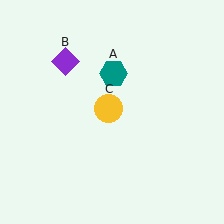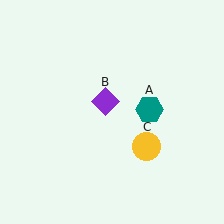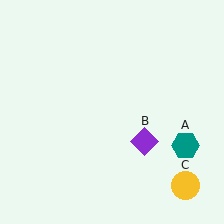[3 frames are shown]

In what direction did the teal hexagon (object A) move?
The teal hexagon (object A) moved down and to the right.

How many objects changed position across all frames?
3 objects changed position: teal hexagon (object A), purple diamond (object B), yellow circle (object C).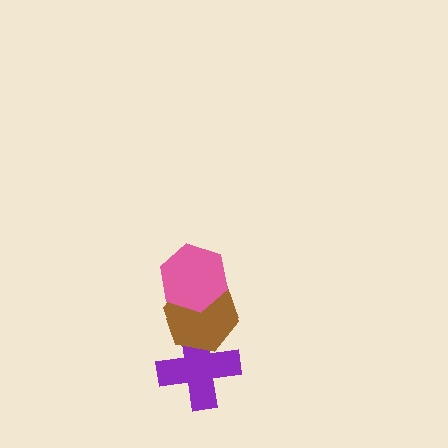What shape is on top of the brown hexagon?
The pink hexagon is on top of the brown hexagon.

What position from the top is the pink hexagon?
The pink hexagon is 1st from the top.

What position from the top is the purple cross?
The purple cross is 3rd from the top.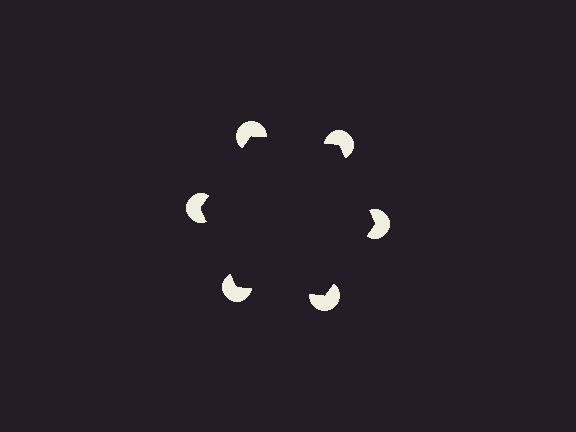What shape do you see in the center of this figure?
An illusory hexagon — its edges are inferred from the aligned wedge cuts in the pac-man discs, not physically drawn.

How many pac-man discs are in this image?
There are 6 — one at each vertex of the illusory hexagon.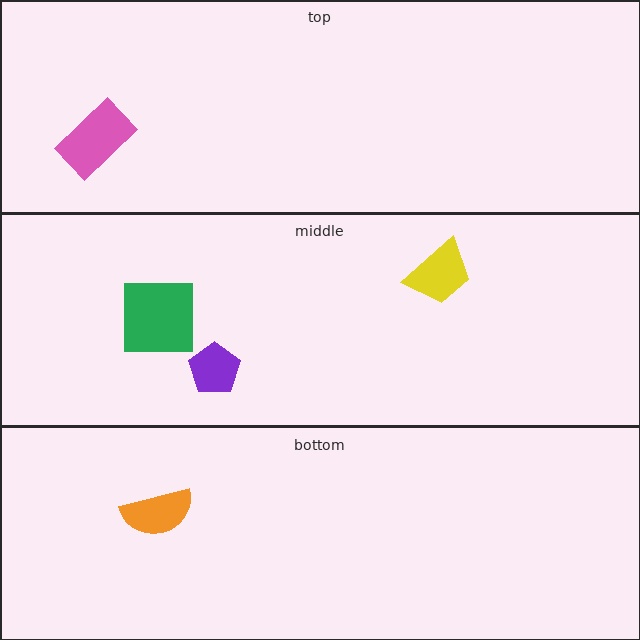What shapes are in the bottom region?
The orange semicircle.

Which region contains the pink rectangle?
The top region.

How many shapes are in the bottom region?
1.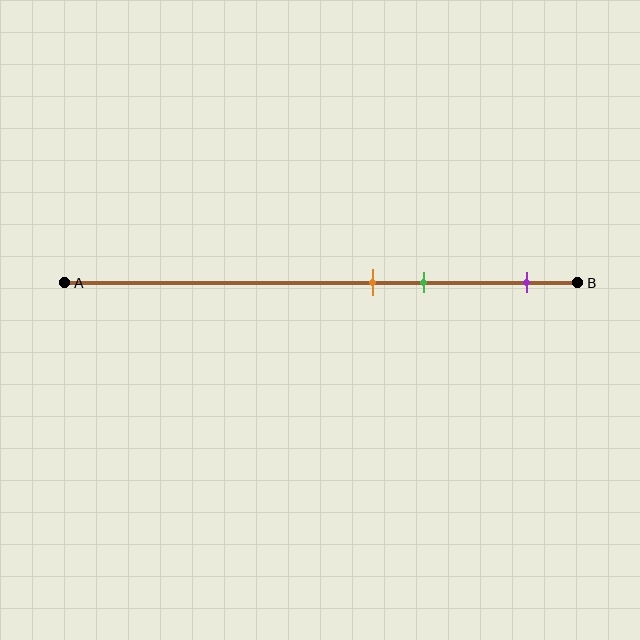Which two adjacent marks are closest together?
The orange and green marks are the closest adjacent pair.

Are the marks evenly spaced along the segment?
No, the marks are not evenly spaced.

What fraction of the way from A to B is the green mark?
The green mark is approximately 70% (0.7) of the way from A to B.